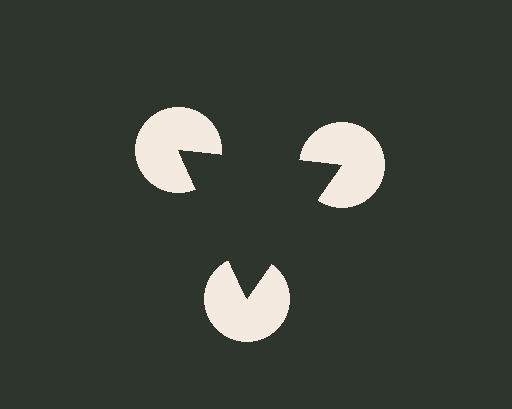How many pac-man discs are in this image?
There are 3 — one at each vertex of the illusory triangle.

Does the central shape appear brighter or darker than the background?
It typically appears slightly darker than the background, even though no actual brightness change is drawn.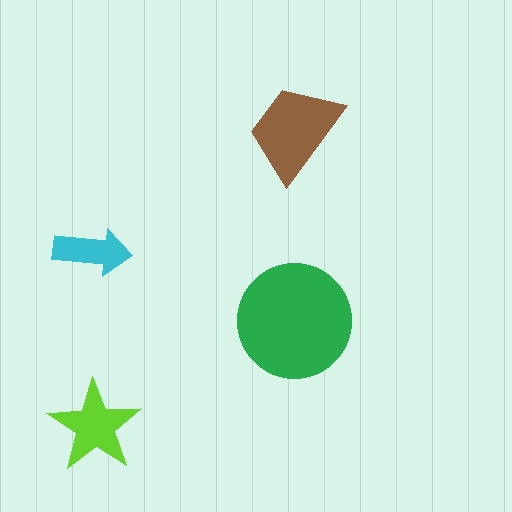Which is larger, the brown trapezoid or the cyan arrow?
The brown trapezoid.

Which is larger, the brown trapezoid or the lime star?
The brown trapezoid.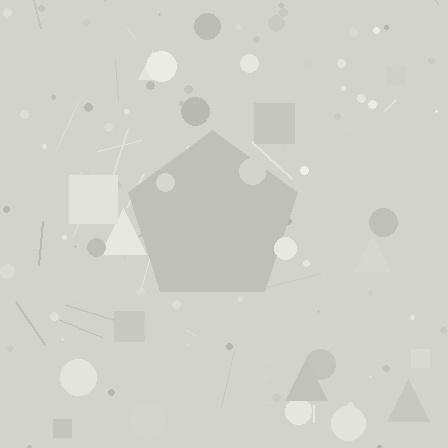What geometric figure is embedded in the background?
A pentagon is embedded in the background.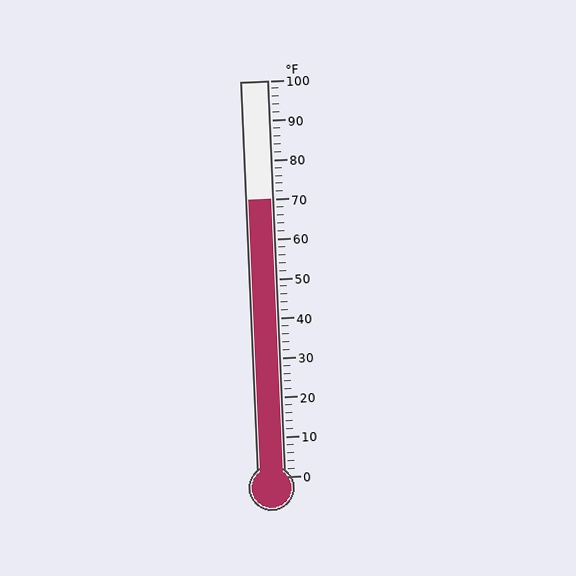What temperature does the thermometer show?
The thermometer shows approximately 70°F.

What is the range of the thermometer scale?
The thermometer scale ranges from 0°F to 100°F.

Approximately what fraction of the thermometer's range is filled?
The thermometer is filled to approximately 70% of its range.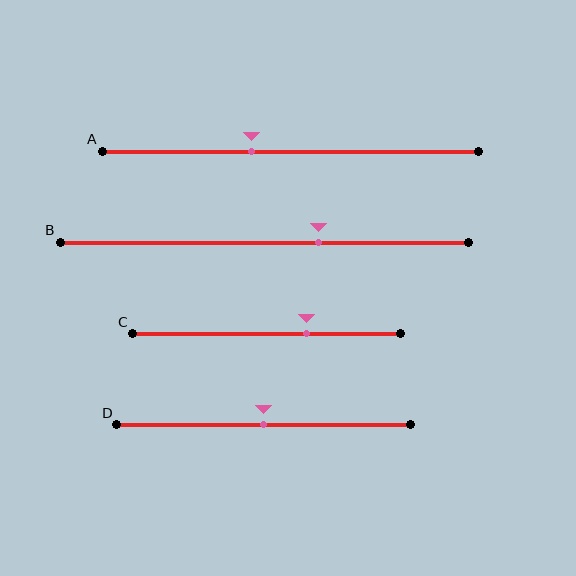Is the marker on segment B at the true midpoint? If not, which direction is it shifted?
No, the marker on segment B is shifted to the right by about 13% of the segment length.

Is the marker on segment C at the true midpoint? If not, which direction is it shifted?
No, the marker on segment C is shifted to the right by about 15% of the segment length.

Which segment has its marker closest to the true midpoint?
Segment D has its marker closest to the true midpoint.